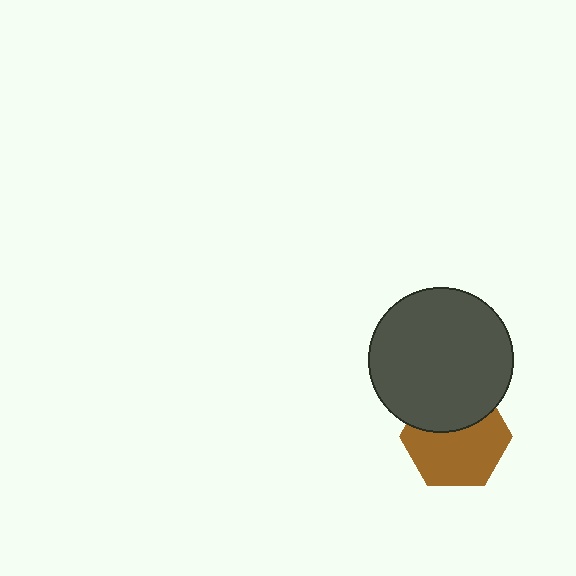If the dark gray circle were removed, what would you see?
You would see the complete brown hexagon.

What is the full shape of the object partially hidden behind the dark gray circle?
The partially hidden object is a brown hexagon.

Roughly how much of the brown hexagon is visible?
About half of it is visible (roughly 63%).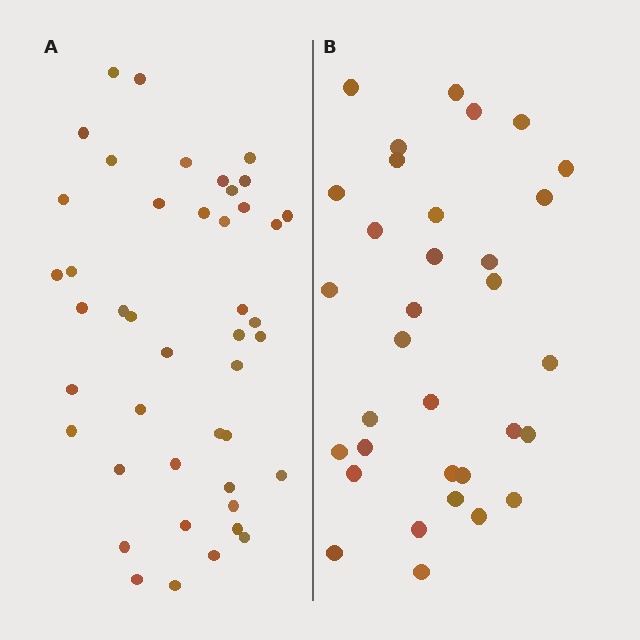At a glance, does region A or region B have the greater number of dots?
Region A (the left region) has more dots.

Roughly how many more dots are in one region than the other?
Region A has roughly 12 or so more dots than region B.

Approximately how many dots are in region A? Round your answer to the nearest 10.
About 40 dots. (The exact count is 44, which rounds to 40.)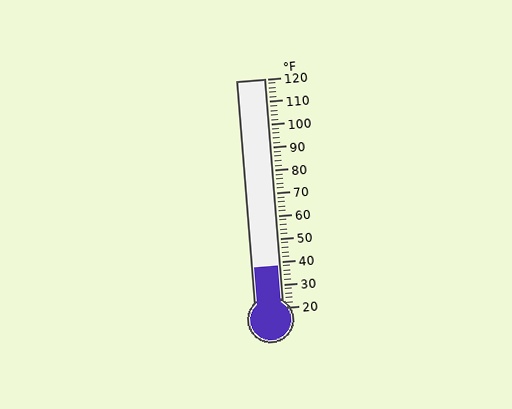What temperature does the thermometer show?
The thermometer shows approximately 38°F.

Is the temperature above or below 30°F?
The temperature is above 30°F.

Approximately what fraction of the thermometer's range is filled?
The thermometer is filled to approximately 20% of its range.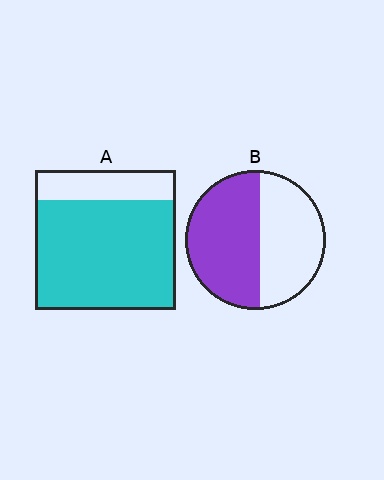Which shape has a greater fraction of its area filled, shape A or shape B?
Shape A.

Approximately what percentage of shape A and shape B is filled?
A is approximately 80% and B is approximately 55%.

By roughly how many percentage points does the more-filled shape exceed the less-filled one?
By roughly 25 percentage points (A over B).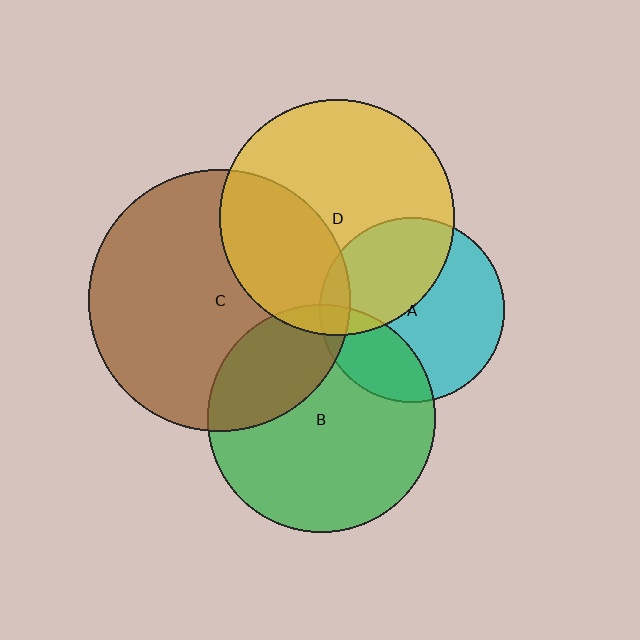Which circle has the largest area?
Circle C (brown).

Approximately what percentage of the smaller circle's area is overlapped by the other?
Approximately 40%.